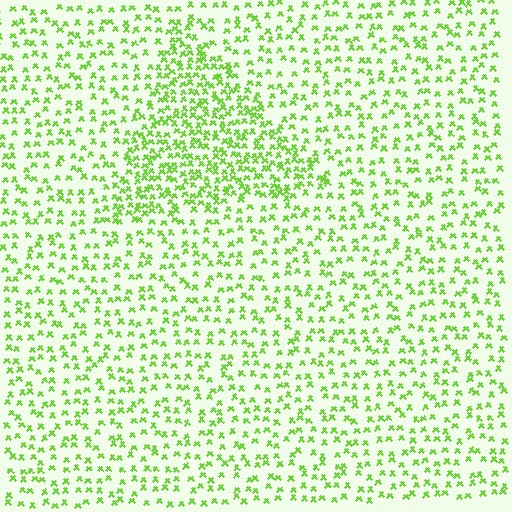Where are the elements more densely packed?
The elements are more densely packed inside the triangle boundary.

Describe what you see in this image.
The image contains small lime elements arranged at two different densities. A triangle-shaped region is visible where the elements are more densely packed than the surrounding area.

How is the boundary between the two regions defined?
The boundary is defined by a change in element density (approximately 2.0x ratio). All elements are the same color, size, and shape.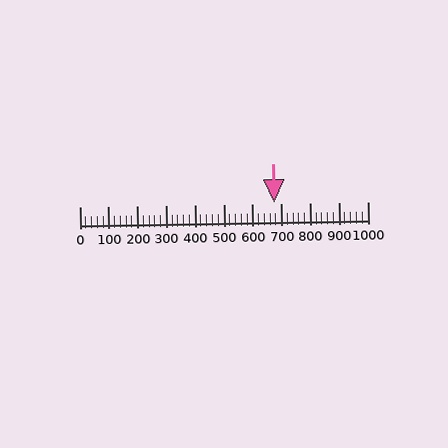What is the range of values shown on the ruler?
The ruler shows values from 0 to 1000.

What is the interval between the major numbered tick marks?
The major tick marks are spaced 100 units apart.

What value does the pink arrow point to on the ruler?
The pink arrow points to approximately 676.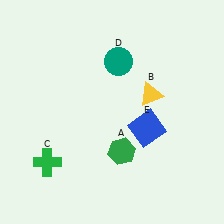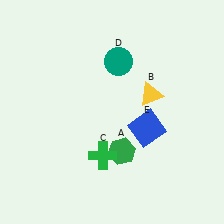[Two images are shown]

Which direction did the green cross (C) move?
The green cross (C) moved right.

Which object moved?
The green cross (C) moved right.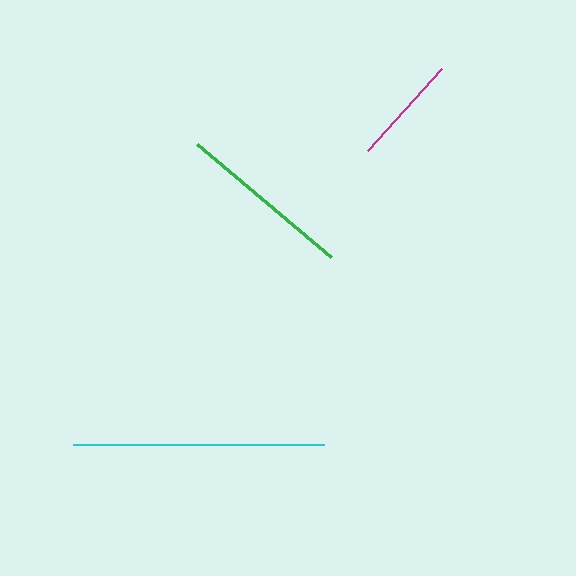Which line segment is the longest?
The cyan line is the longest at approximately 251 pixels.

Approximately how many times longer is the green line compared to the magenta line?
The green line is approximately 1.6 times the length of the magenta line.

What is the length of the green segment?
The green segment is approximately 175 pixels long.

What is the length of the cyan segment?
The cyan segment is approximately 251 pixels long.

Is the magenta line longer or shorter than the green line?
The green line is longer than the magenta line.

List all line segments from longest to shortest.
From longest to shortest: cyan, green, magenta.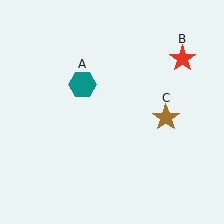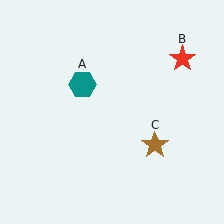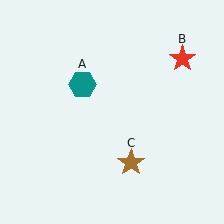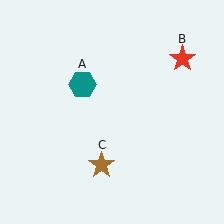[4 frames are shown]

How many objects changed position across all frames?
1 object changed position: brown star (object C).